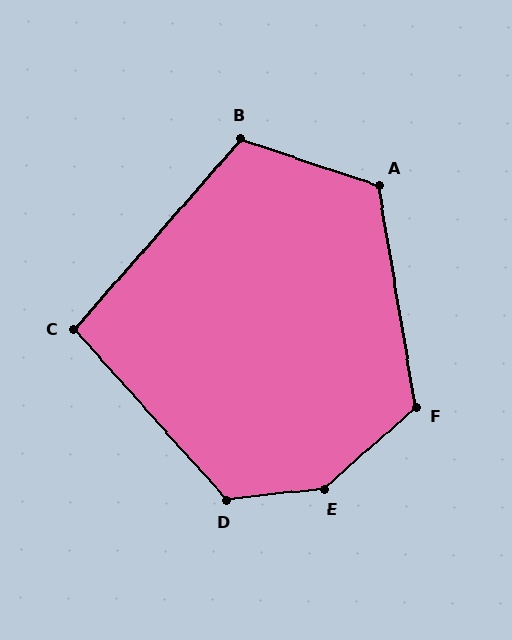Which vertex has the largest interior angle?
E, at approximately 145 degrees.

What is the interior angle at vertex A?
Approximately 118 degrees (obtuse).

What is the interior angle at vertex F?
Approximately 122 degrees (obtuse).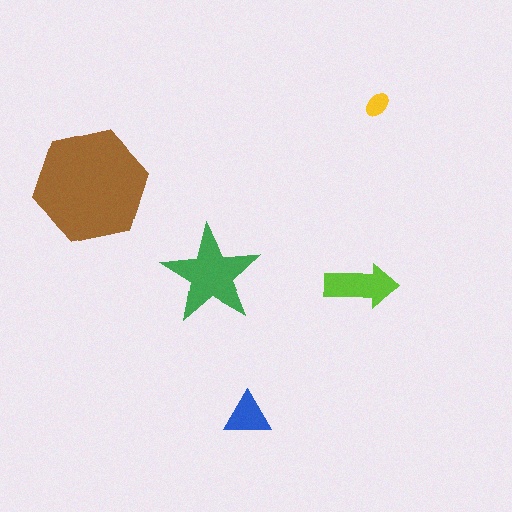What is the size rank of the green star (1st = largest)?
2nd.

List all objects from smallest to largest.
The yellow ellipse, the blue triangle, the lime arrow, the green star, the brown hexagon.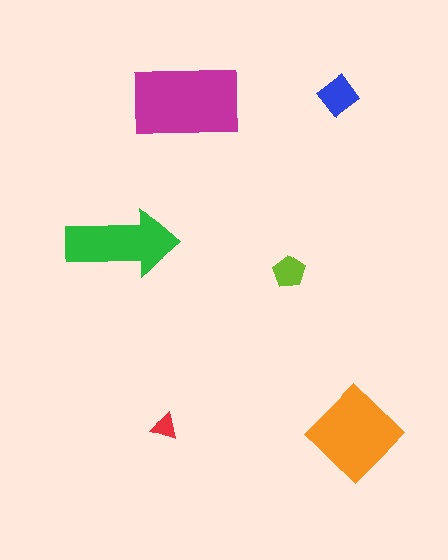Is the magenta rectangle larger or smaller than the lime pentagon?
Larger.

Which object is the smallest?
The red triangle.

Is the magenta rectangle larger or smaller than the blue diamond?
Larger.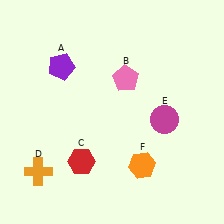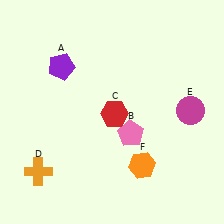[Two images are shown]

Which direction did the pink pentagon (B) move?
The pink pentagon (B) moved down.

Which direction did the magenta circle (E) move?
The magenta circle (E) moved right.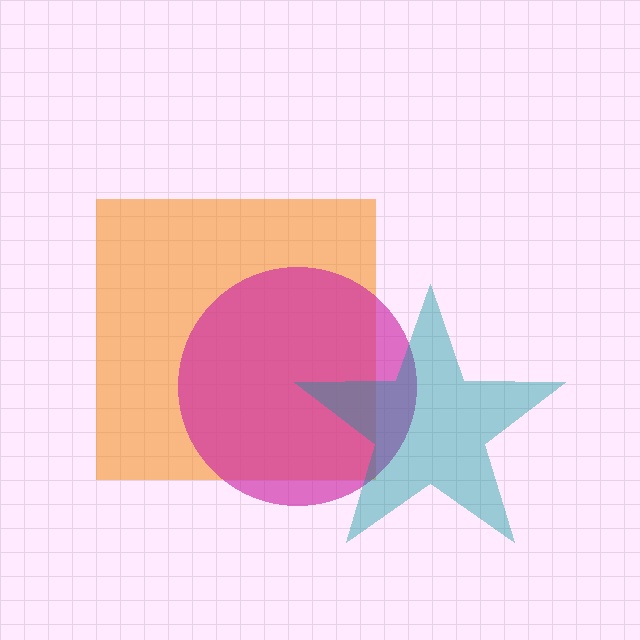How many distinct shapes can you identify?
There are 3 distinct shapes: an orange square, a magenta circle, a teal star.